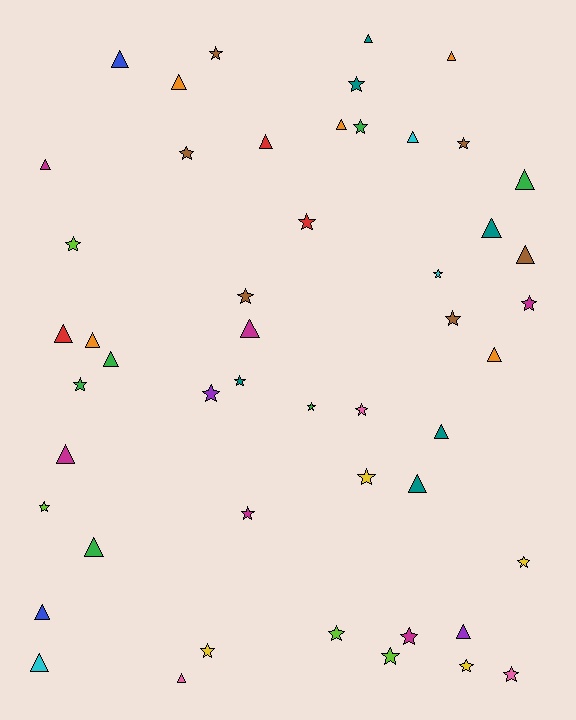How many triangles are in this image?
There are 24 triangles.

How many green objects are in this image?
There are 6 green objects.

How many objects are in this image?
There are 50 objects.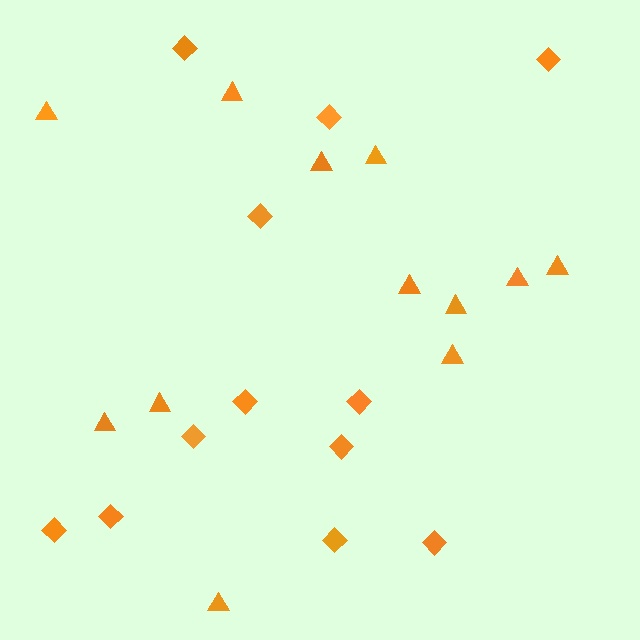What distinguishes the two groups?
There are 2 groups: one group of diamonds (12) and one group of triangles (12).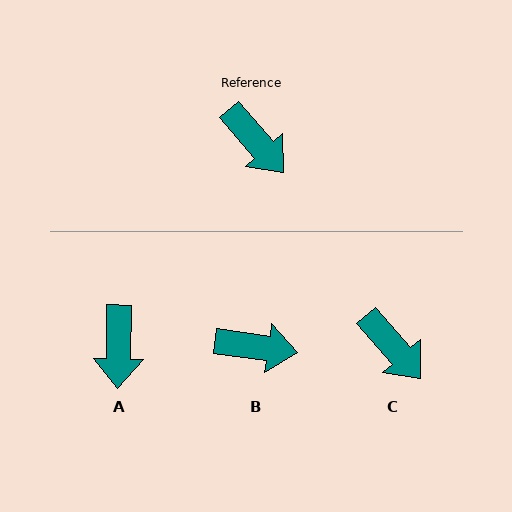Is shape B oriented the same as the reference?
No, it is off by about 41 degrees.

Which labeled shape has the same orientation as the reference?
C.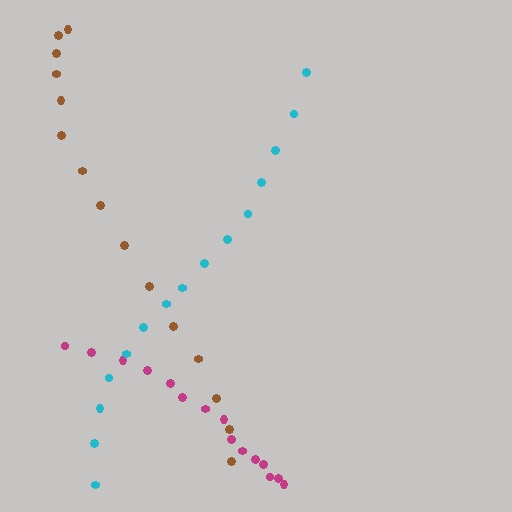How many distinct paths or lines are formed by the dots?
There are 3 distinct paths.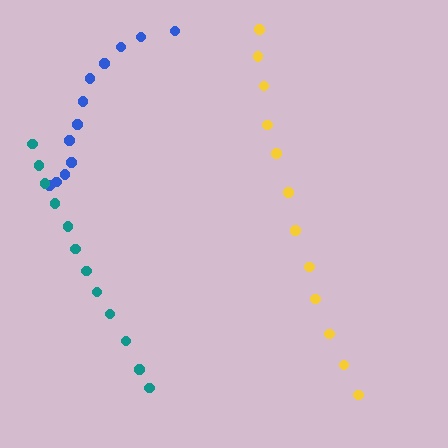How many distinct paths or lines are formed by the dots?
There are 3 distinct paths.